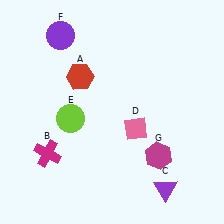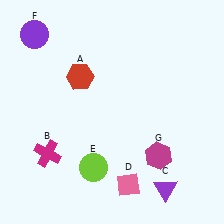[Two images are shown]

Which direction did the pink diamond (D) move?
The pink diamond (D) moved down.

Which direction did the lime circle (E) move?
The lime circle (E) moved down.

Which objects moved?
The objects that moved are: the pink diamond (D), the lime circle (E), the purple circle (F).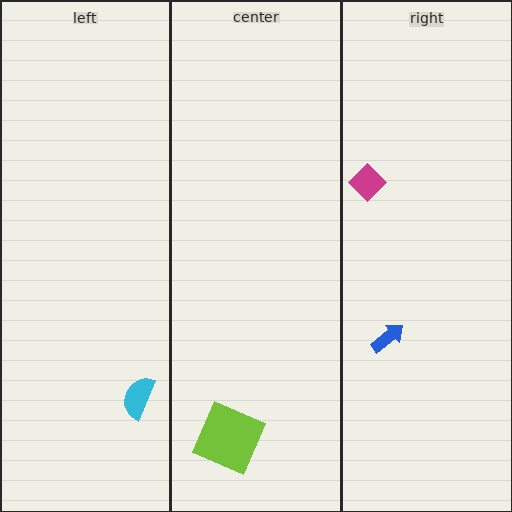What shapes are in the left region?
The cyan semicircle.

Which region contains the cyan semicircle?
The left region.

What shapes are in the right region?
The blue arrow, the magenta diamond.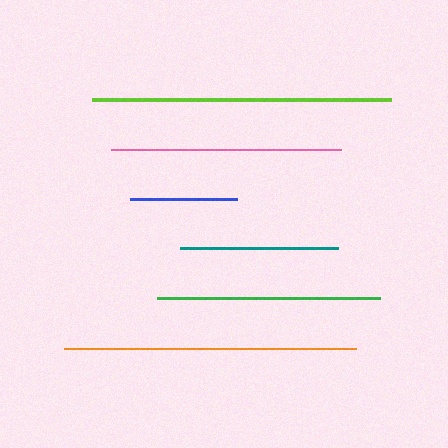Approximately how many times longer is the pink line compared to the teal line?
The pink line is approximately 1.5 times the length of the teal line.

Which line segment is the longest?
The lime line is the longest at approximately 299 pixels.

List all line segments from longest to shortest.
From longest to shortest: lime, orange, pink, green, teal, blue.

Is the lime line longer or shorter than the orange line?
The lime line is longer than the orange line.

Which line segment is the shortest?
The blue line is the shortest at approximately 107 pixels.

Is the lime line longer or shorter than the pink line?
The lime line is longer than the pink line.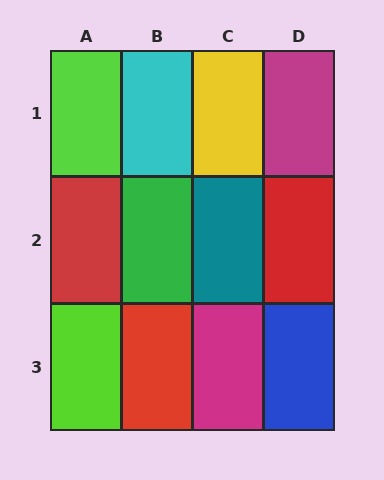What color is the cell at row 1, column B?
Cyan.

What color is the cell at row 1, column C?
Yellow.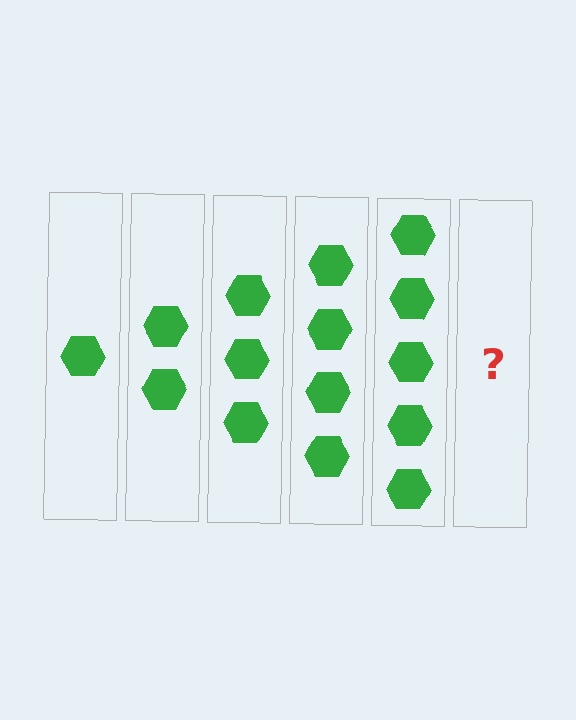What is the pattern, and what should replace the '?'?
The pattern is that each step adds one more hexagon. The '?' should be 6 hexagons.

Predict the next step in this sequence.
The next step is 6 hexagons.